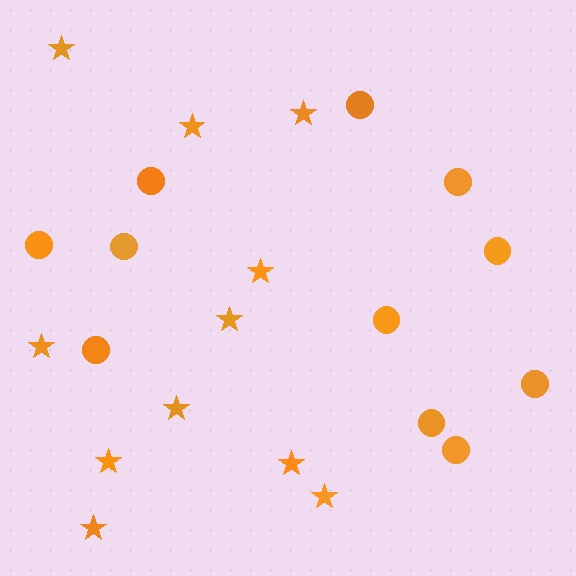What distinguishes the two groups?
There are 2 groups: one group of circles (11) and one group of stars (11).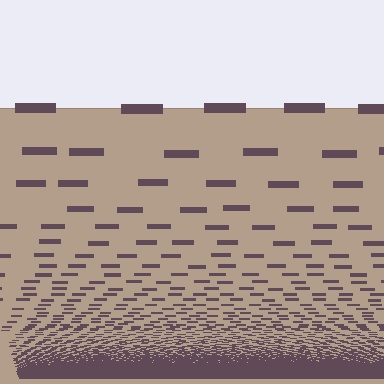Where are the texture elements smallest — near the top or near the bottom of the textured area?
Near the bottom.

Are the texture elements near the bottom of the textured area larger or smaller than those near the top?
Smaller. The gradient is inverted — elements near the bottom are smaller and denser.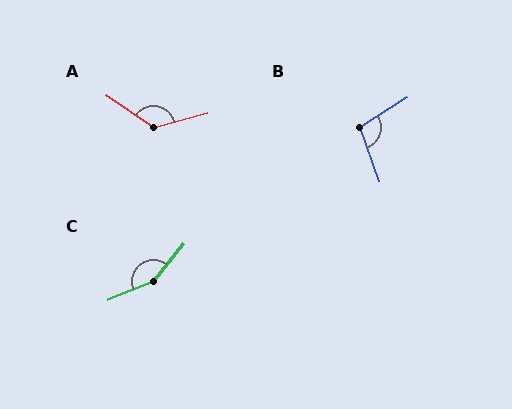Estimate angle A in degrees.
Approximately 131 degrees.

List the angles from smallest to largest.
B (103°), A (131°), C (150°).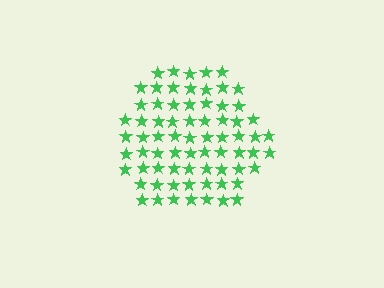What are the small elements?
The small elements are stars.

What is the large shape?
The large shape is a hexagon.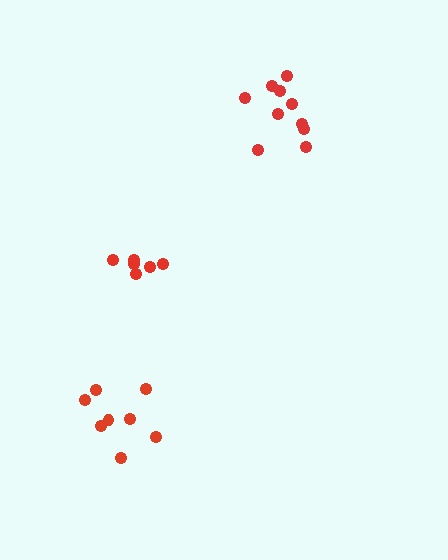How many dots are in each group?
Group 1: 6 dots, Group 2: 8 dots, Group 3: 10 dots (24 total).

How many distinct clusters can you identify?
There are 3 distinct clusters.